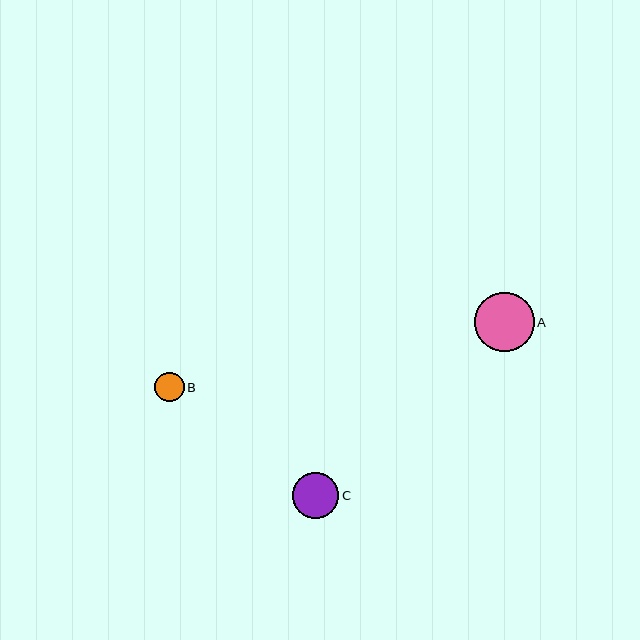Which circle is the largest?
Circle A is the largest with a size of approximately 59 pixels.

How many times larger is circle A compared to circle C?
Circle A is approximately 1.3 times the size of circle C.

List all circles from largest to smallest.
From largest to smallest: A, C, B.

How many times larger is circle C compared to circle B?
Circle C is approximately 1.6 times the size of circle B.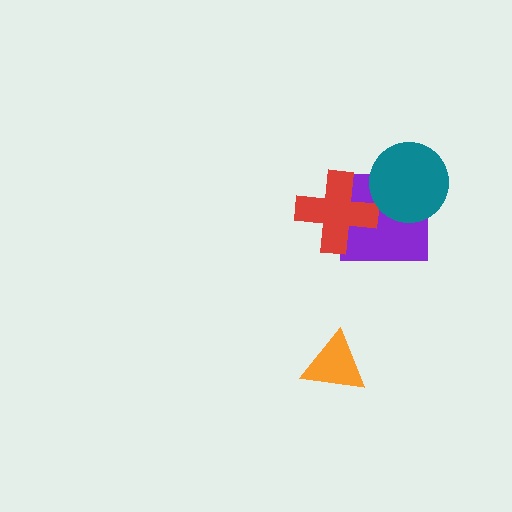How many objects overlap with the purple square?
2 objects overlap with the purple square.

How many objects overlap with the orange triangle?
0 objects overlap with the orange triangle.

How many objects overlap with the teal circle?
1 object overlaps with the teal circle.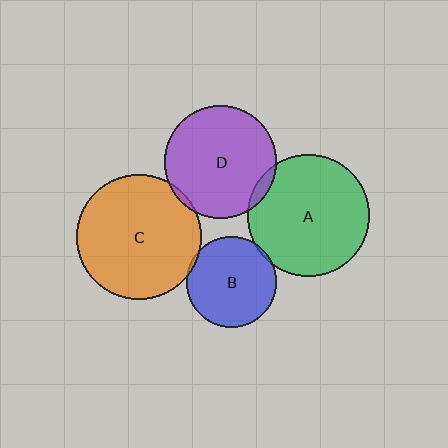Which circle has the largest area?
Circle C (orange).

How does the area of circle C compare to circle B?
Approximately 1.9 times.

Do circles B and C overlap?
Yes.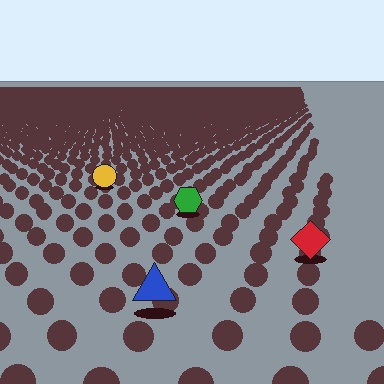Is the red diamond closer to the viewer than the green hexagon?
Yes. The red diamond is closer — you can tell from the texture gradient: the ground texture is coarser near it.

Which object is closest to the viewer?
The blue triangle is closest. The texture marks near it are larger and more spread out.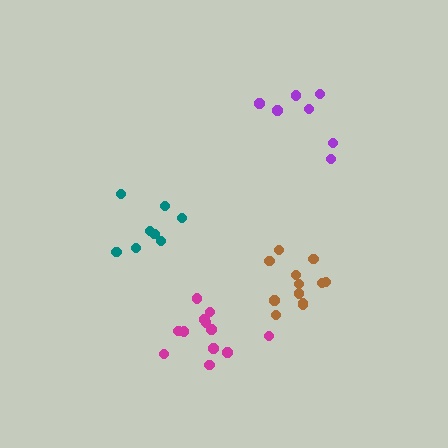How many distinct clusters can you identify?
There are 4 distinct clusters.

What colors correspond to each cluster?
The clusters are colored: teal, brown, magenta, purple.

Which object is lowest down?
The magenta cluster is bottommost.